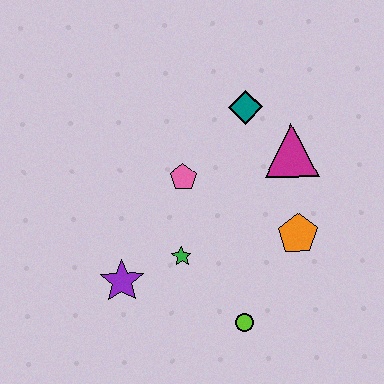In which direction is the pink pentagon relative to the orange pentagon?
The pink pentagon is to the left of the orange pentagon.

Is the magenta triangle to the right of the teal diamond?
Yes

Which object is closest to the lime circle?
The green star is closest to the lime circle.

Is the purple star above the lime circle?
Yes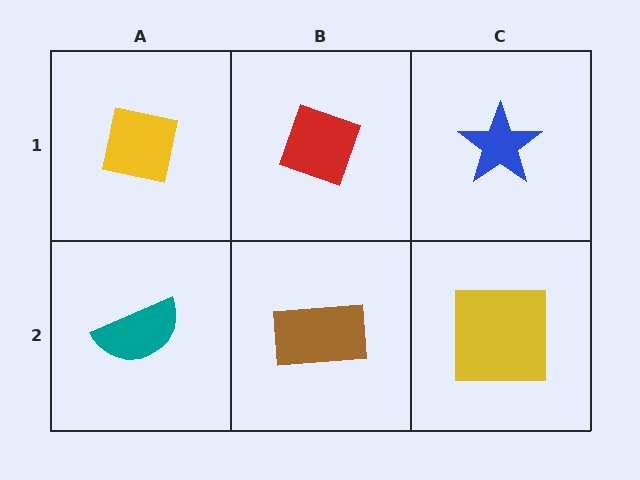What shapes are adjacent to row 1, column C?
A yellow square (row 2, column C), a red diamond (row 1, column B).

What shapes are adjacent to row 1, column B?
A brown rectangle (row 2, column B), a yellow square (row 1, column A), a blue star (row 1, column C).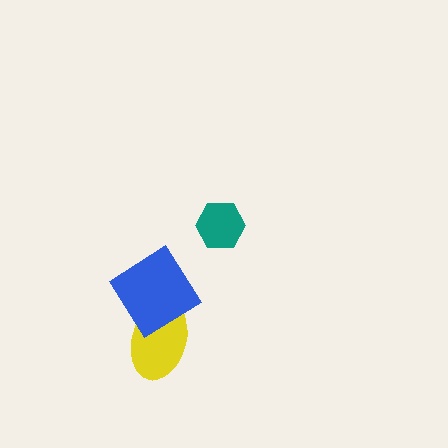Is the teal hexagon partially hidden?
No, no other shape covers it.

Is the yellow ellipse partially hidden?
Yes, it is partially covered by another shape.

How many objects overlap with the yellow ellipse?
1 object overlaps with the yellow ellipse.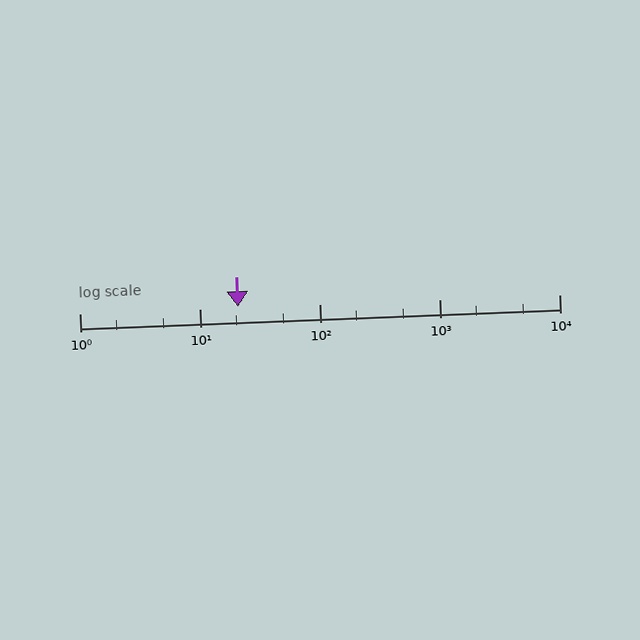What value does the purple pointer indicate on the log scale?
The pointer indicates approximately 21.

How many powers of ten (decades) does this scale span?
The scale spans 4 decades, from 1 to 10000.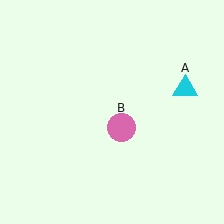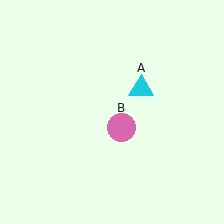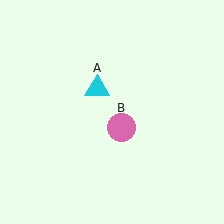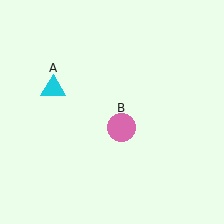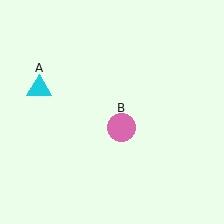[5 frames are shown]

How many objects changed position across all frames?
1 object changed position: cyan triangle (object A).